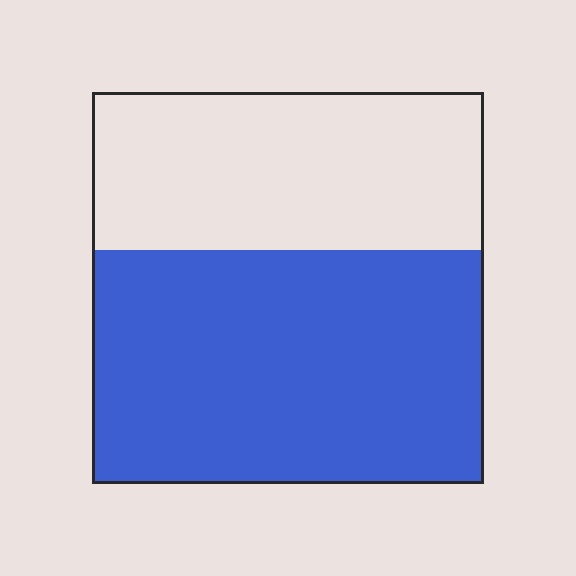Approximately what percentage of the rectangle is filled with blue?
Approximately 60%.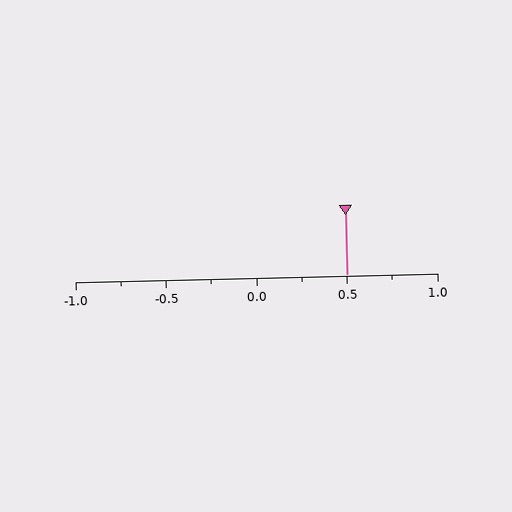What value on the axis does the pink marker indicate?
The marker indicates approximately 0.5.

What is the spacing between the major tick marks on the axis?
The major ticks are spaced 0.5 apart.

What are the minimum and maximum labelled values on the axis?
The axis runs from -1.0 to 1.0.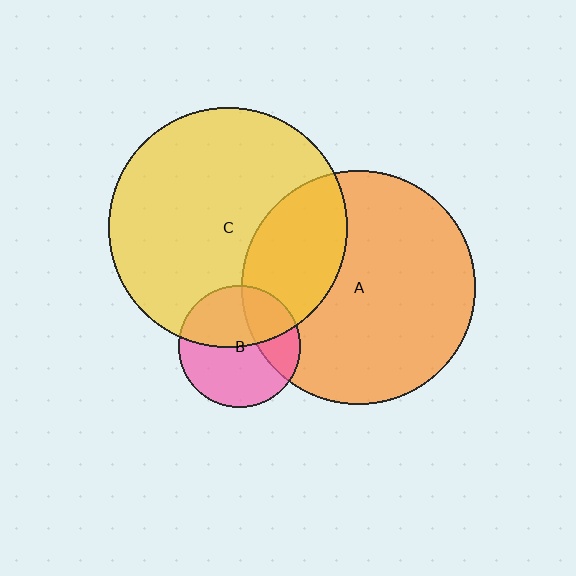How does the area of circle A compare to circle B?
Approximately 3.7 times.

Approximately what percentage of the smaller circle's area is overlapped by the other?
Approximately 45%.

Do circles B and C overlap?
Yes.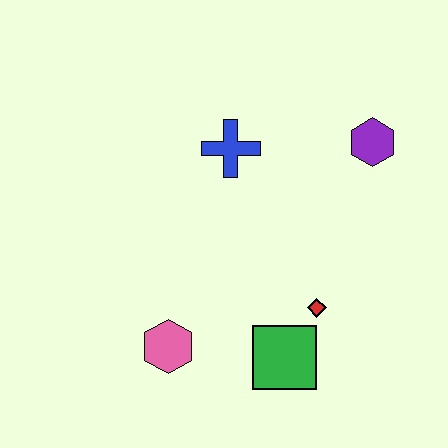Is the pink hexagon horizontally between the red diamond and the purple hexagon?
No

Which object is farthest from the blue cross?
The green square is farthest from the blue cross.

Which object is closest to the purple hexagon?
The blue cross is closest to the purple hexagon.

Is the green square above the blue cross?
No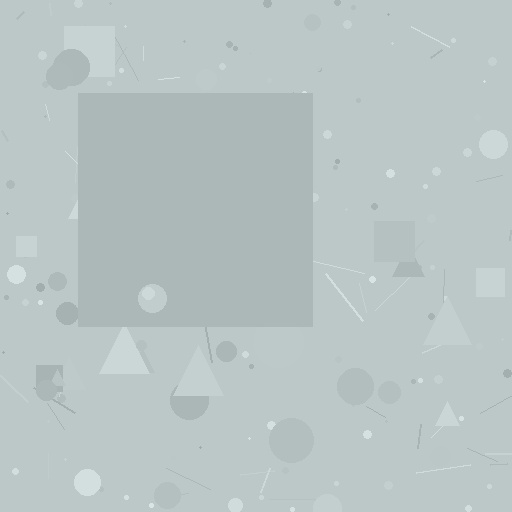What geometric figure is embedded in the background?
A square is embedded in the background.